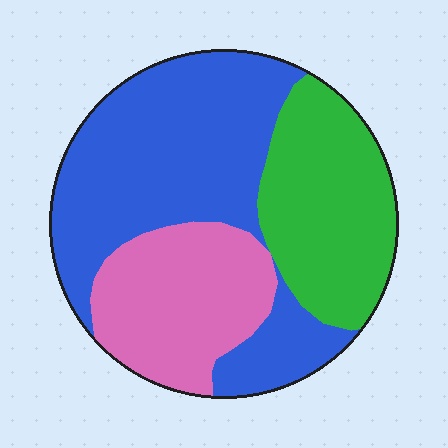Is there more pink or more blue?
Blue.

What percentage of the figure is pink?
Pink takes up less than a quarter of the figure.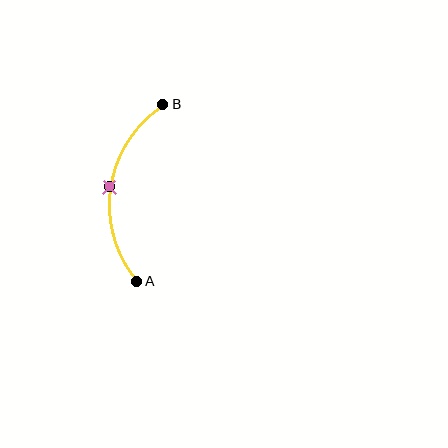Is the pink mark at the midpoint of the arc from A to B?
Yes. The pink mark lies on the arc at equal arc-length from both A and B — it is the arc midpoint.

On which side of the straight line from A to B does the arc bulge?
The arc bulges to the left of the straight line connecting A and B.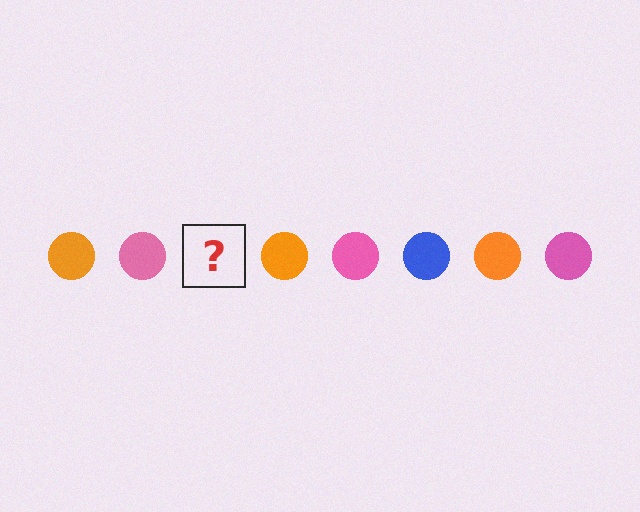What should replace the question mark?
The question mark should be replaced with a blue circle.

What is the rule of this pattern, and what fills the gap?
The rule is that the pattern cycles through orange, pink, blue circles. The gap should be filled with a blue circle.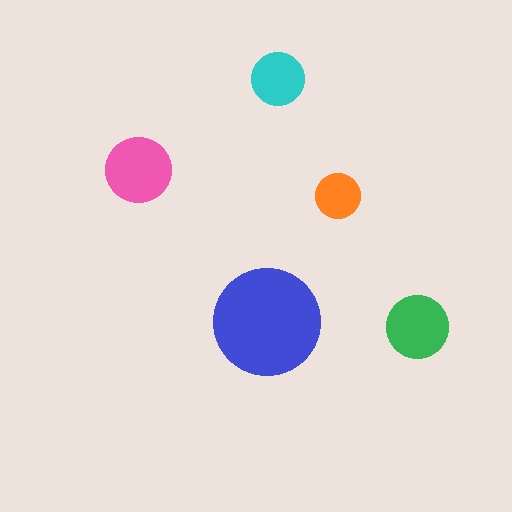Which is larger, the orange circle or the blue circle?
The blue one.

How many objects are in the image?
There are 5 objects in the image.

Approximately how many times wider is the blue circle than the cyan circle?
About 2 times wider.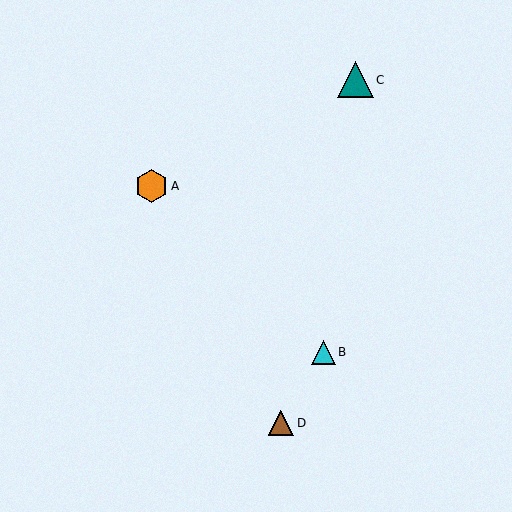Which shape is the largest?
The teal triangle (labeled C) is the largest.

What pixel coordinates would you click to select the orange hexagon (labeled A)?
Click at (152, 186) to select the orange hexagon A.